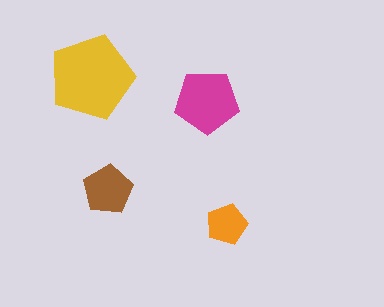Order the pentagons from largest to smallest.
the yellow one, the magenta one, the brown one, the orange one.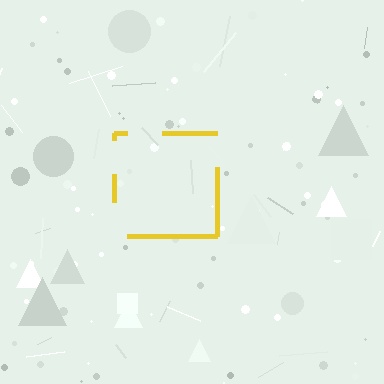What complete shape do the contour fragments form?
The contour fragments form a square.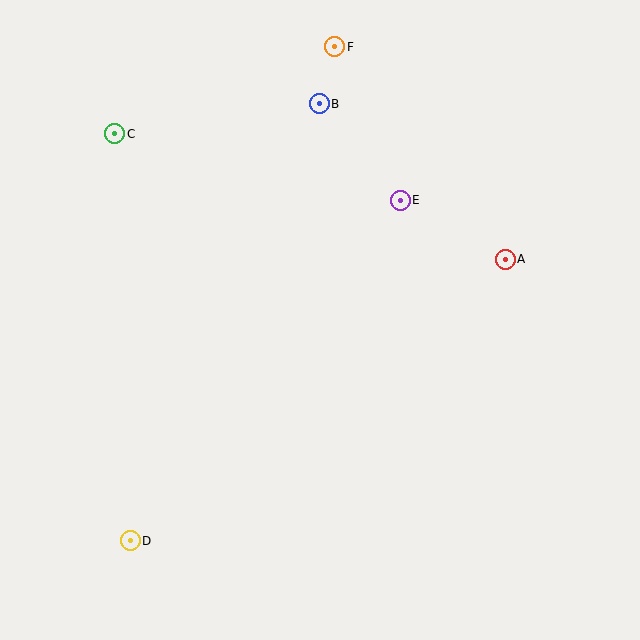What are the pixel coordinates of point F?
Point F is at (335, 47).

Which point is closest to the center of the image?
Point E at (400, 200) is closest to the center.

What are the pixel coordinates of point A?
Point A is at (505, 259).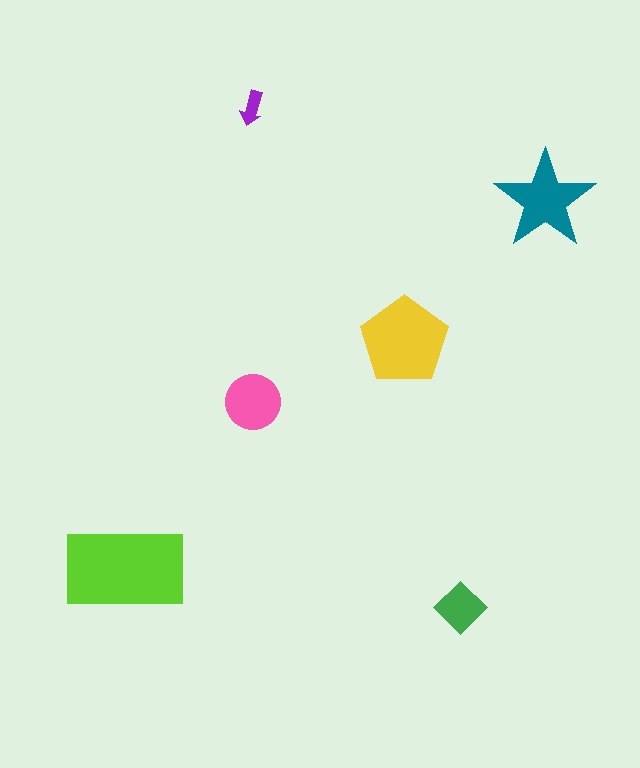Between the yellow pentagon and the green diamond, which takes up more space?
The yellow pentagon.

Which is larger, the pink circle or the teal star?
The teal star.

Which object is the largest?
The lime rectangle.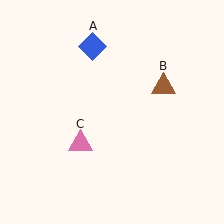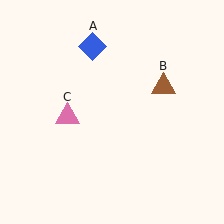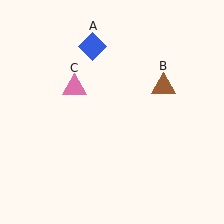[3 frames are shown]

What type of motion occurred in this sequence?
The pink triangle (object C) rotated clockwise around the center of the scene.